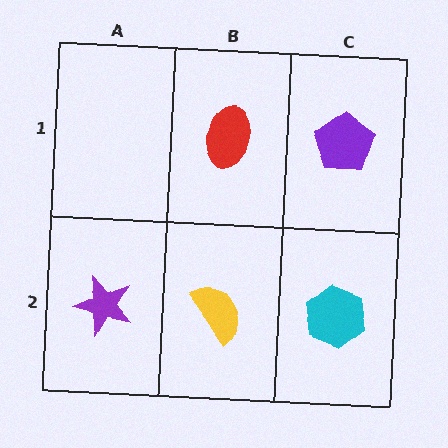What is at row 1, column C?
A purple pentagon.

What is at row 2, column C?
A cyan hexagon.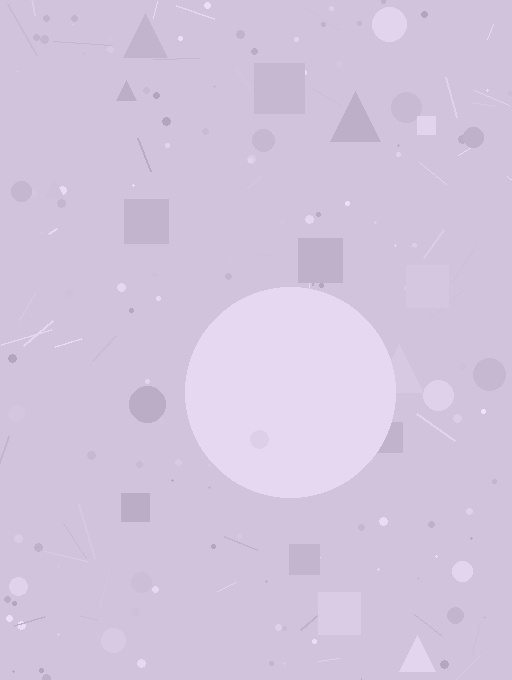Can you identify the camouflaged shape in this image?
The camouflaged shape is a circle.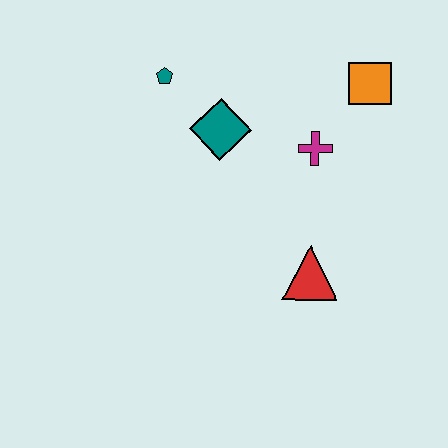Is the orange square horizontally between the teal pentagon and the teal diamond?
No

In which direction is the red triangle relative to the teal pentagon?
The red triangle is below the teal pentagon.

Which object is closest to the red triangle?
The magenta cross is closest to the red triangle.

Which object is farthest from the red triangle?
The teal pentagon is farthest from the red triangle.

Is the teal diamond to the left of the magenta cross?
Yes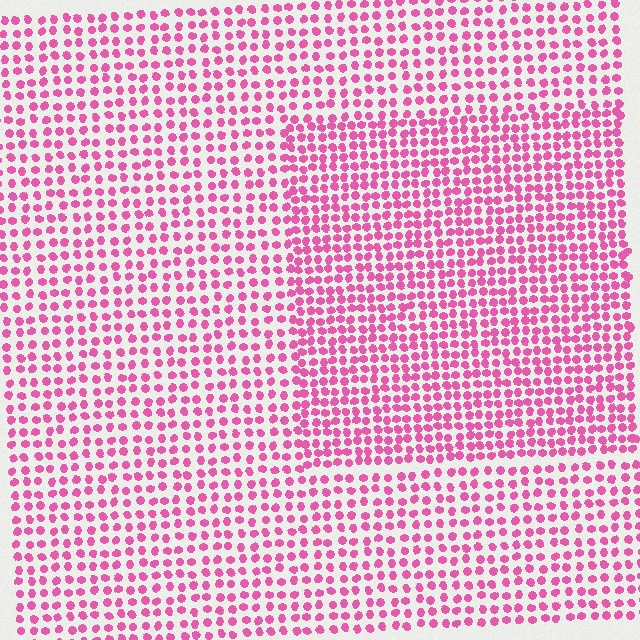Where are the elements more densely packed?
The elements are more densely packed inside the rectangle boundary.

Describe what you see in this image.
The image contains small pink elements arranged at two different densities. A rectangle-shaped region is visible where the elements are more densely packed than the surrounding area.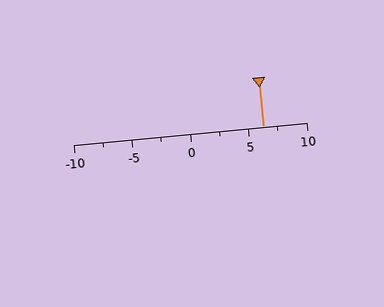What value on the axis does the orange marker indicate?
The marker indicates approximately 6.2.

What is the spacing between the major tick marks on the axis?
The major ticks are spaced 5 apart.